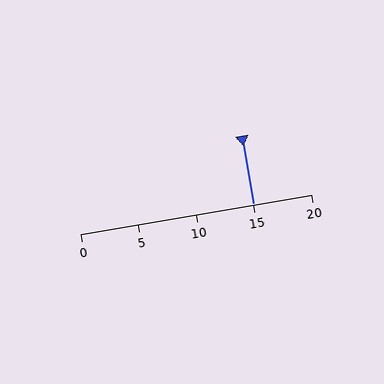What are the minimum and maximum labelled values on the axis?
The axis runs from 0 to 20.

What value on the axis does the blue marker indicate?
The marker indicates approximately 15.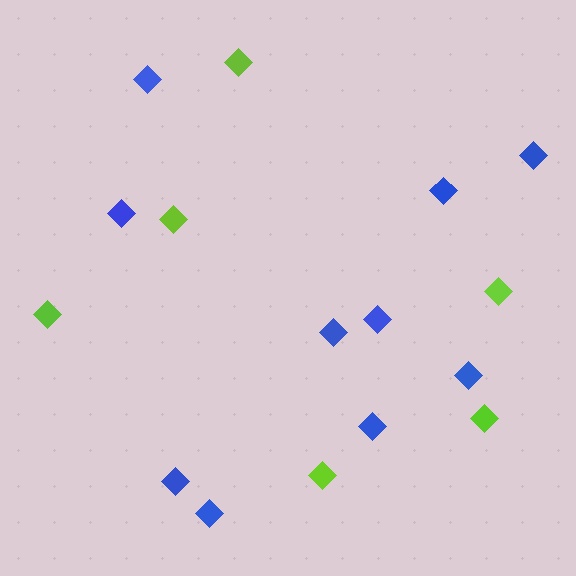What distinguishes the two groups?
There are 2 groups: one group of lime diamonds (6) and one group of blue diamonds (10).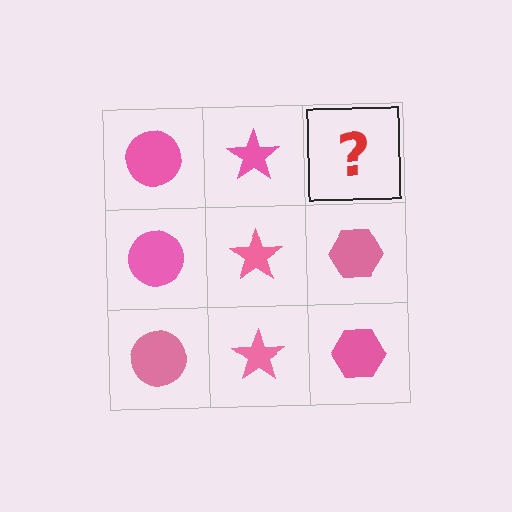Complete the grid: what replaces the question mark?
The question mark should be replaced with a pink hexagon.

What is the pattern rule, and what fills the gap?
The rule is that each column has a consistent shape. The gap should be filled with a pink hexagon.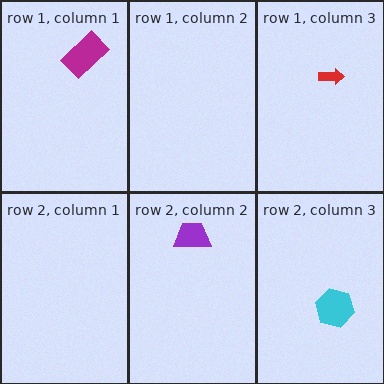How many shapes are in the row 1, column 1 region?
1.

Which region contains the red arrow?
The row 1, column 3 region.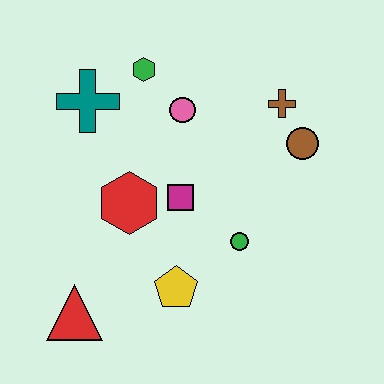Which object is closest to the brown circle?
The brown cross is closest to the brown circle.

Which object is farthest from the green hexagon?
The red triangle is farthest from the green hexagon.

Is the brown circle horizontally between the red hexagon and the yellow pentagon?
No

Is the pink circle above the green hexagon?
No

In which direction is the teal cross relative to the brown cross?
The teal cross is to the left of the brown cross.